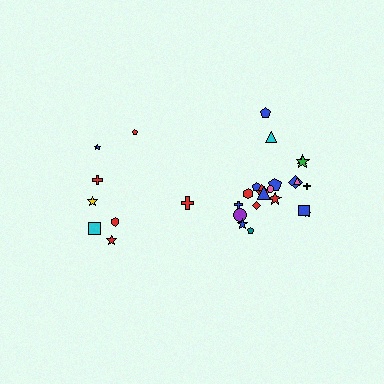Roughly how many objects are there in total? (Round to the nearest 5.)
Roughly 30 objects in total.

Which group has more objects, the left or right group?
The right group.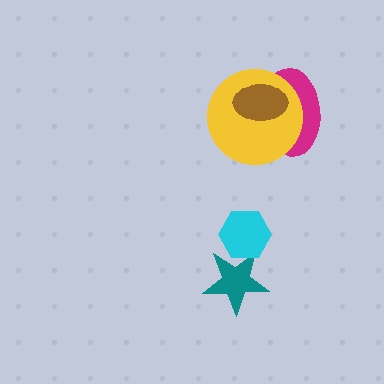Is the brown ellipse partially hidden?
No, no other shape covers it.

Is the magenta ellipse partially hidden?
Yes, it is partially covered by another shape.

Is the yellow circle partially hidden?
Yes, it is partially covered by another shape.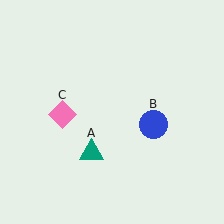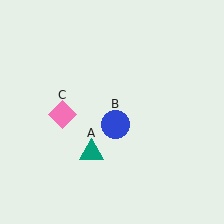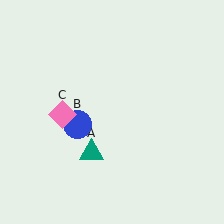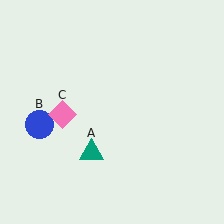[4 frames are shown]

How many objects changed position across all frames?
1 object changed position: blue circle (object B).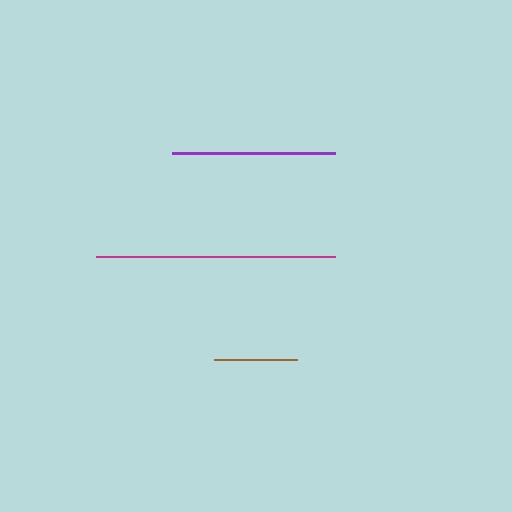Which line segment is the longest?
The magenta line is the longest at approximately 239 pixels.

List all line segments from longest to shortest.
From longest to shortest: magenta, purple, brown.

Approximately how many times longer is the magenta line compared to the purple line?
The magenta line is approximately 1.5 times the length of the purple line.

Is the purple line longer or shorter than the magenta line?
The magenta line is longer than the purple line.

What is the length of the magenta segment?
The magenta segment is approximately 239 pixels long.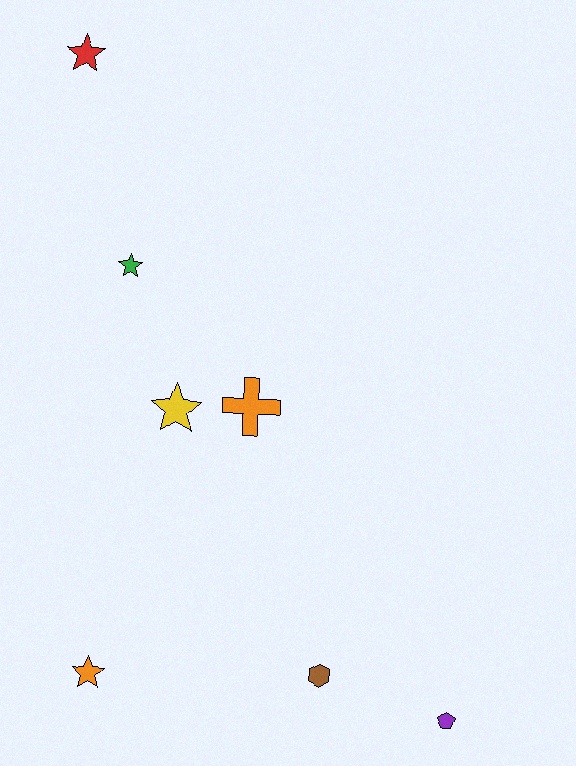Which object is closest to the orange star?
The brown hexagon is closest to the orange star.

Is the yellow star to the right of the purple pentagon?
No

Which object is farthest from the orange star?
The red star is farthest from the orange star.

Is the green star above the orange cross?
Yes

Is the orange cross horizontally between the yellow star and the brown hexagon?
Yes